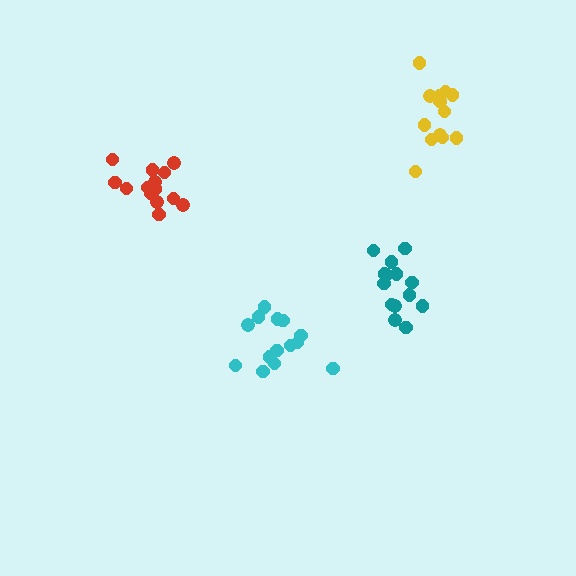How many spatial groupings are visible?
There are 4 spatial groupings.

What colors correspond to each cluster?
The clusters are colored: yellow, teal, cyan, red.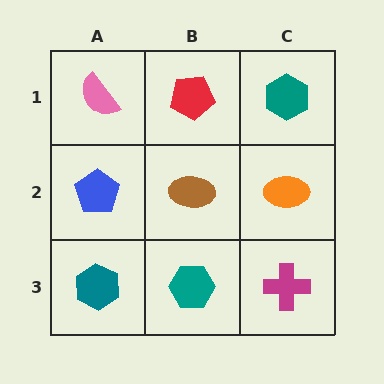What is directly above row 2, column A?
A pink semicircle.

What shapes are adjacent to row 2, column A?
A pink semicircle (row 1, column A), a teal hexagon (row 3, column A), a brown ellipse (row 2, column B).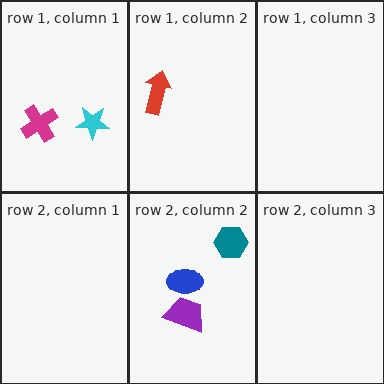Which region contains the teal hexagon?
The row 2, column 2 region.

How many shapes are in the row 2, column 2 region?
3.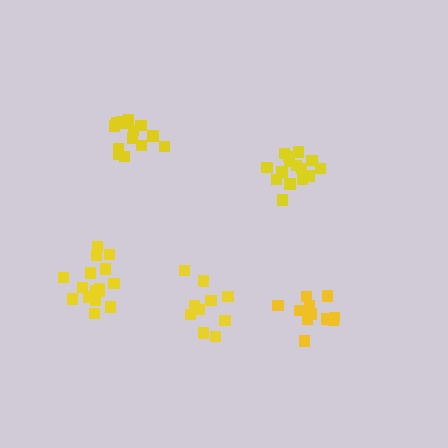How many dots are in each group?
Group 1: 10 dots, Group 2: 15 dots, Group 3: 14 dots, Group 4: 16 dots, Group 5: 11 dots (66 total).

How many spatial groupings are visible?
There are 5 spatial groupings.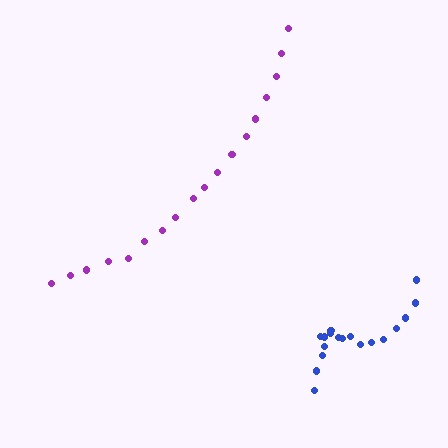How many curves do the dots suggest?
There are 2 distinct paths.